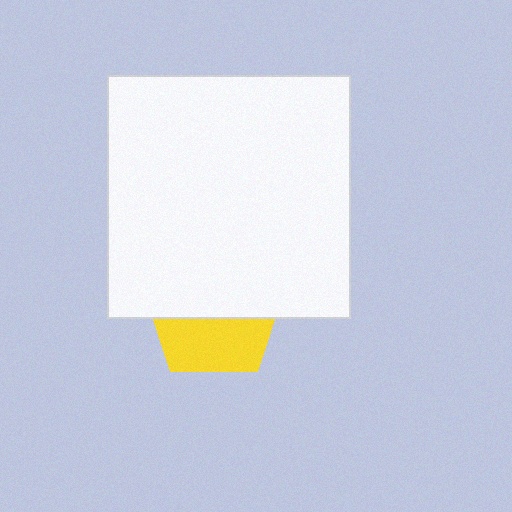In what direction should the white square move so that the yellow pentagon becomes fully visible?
The white square should move up. That is the shortest direction to clear the overlap and leave the yellow pentagon fully visible.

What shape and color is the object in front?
The object in front is a white square.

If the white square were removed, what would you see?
You would see the complete yellow pentagon.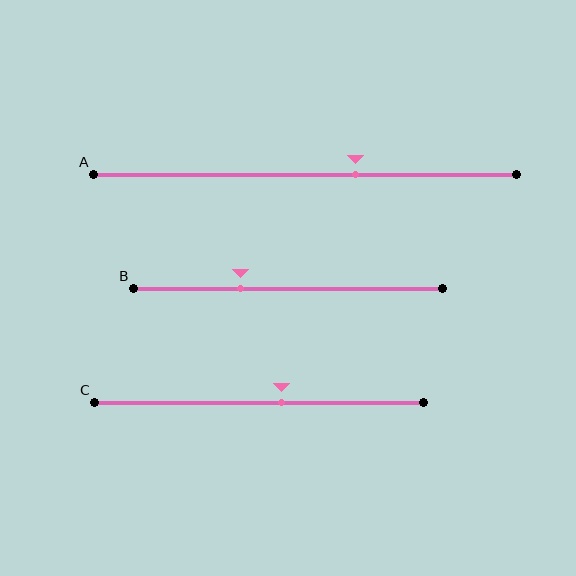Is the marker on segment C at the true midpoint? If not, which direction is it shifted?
No, the marker on segment C is shifted to the right by about 7% of the segment length.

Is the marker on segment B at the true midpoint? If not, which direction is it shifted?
No, the marker on segment B is shifted to the left by about 15% of the segment length.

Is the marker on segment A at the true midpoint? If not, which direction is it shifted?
No, the marker on segment A is shifted to the right by about 12% of the segment length.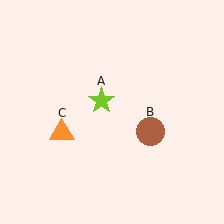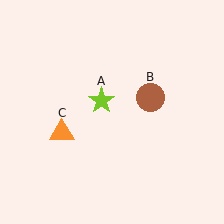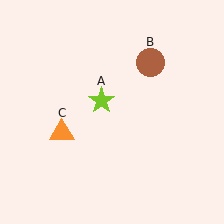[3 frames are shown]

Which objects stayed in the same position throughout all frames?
Lime star (object A) and orange triangle (object C) remained stationary.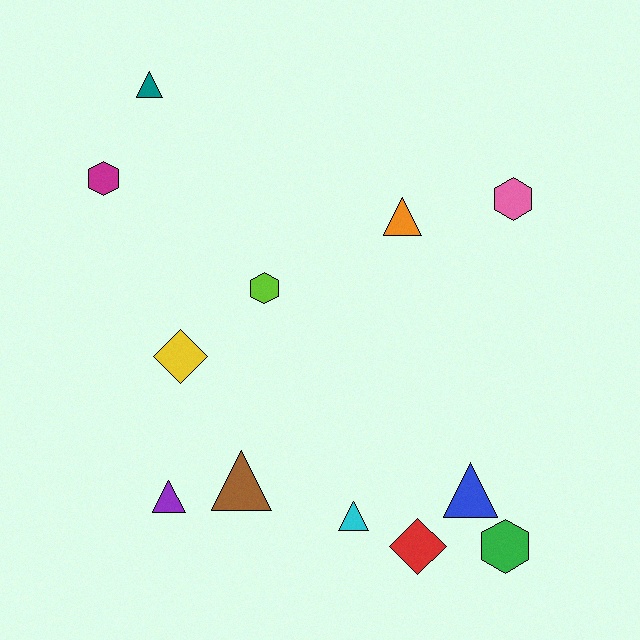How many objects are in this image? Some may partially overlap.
There are 12 objects.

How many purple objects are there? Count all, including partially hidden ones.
There is 1 purple object.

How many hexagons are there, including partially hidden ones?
There are 4 hexagons.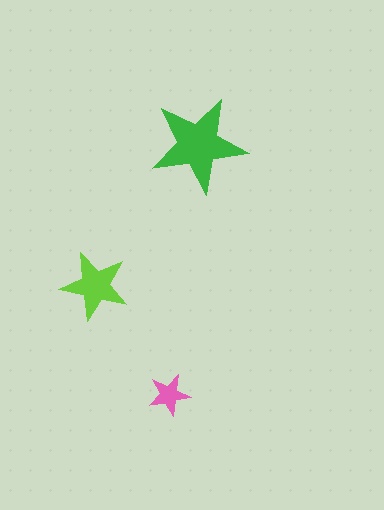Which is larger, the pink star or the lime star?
The lime one.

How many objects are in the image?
There are 3 objects in the image.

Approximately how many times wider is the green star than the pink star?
About 2.5 times wider.